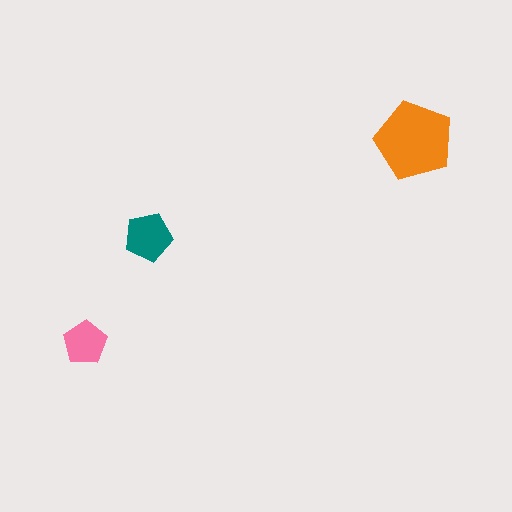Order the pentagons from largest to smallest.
the orange one, the teal one, the pink one.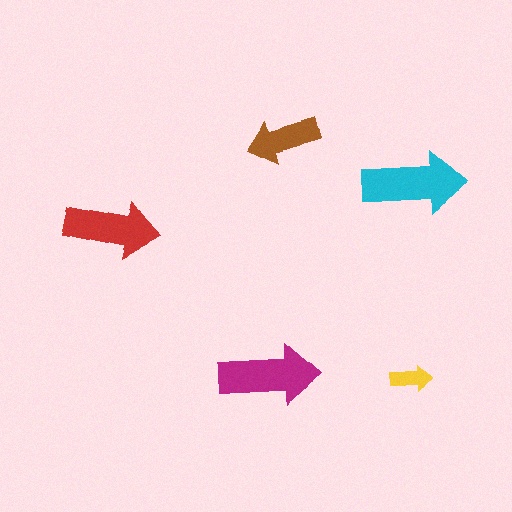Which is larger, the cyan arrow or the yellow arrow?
The cyan one.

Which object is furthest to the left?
The red arrow is leftmost.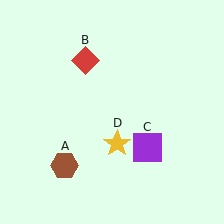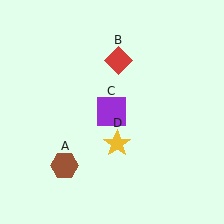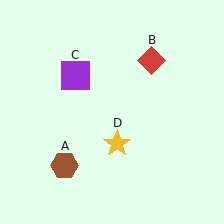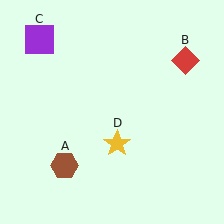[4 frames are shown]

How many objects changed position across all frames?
2 objects changed position: red diamond (object B), purple square (object C).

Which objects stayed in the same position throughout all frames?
Brown hexagon (object A) and yellow star (object D) remained stationary.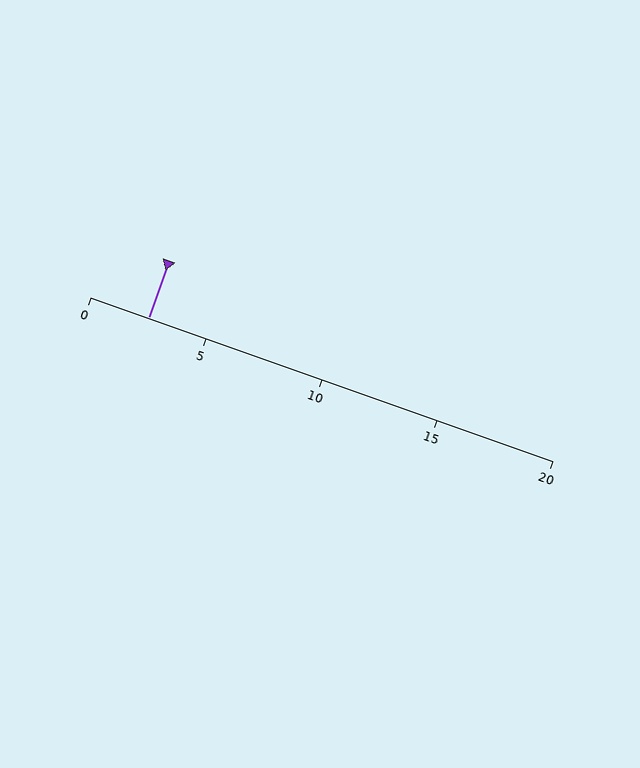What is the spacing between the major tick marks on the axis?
The major ticks are spaced 5 apart.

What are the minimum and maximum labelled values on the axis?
The axis runs from 0 to 20.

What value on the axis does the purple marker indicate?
The marker indicates approximately 2.5.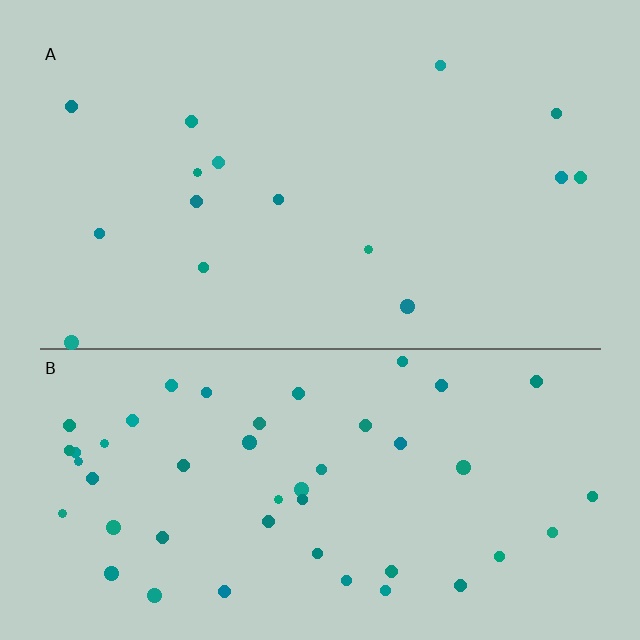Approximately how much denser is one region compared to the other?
Approximately 3.1× — region B over region A.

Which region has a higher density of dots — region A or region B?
B (the bottom).